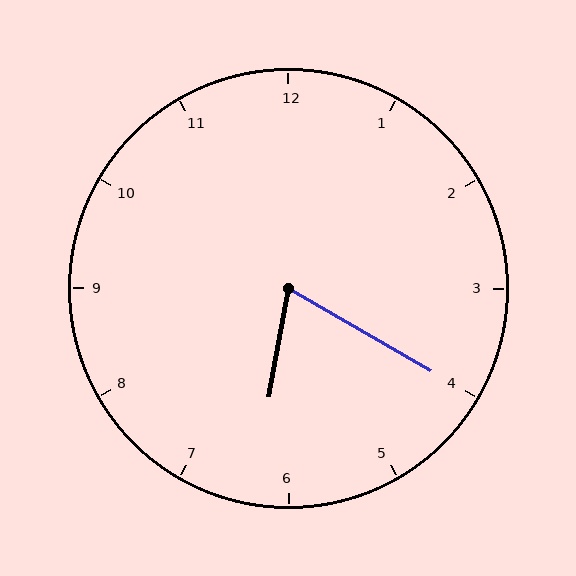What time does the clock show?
6:20.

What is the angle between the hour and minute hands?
Approximately 70 degrees.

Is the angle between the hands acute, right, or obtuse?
It is acute.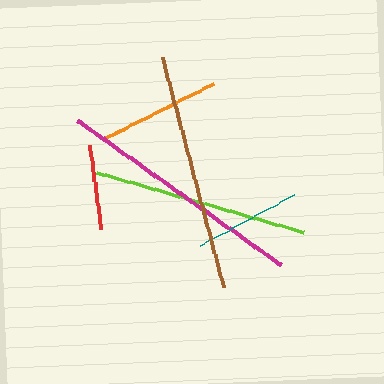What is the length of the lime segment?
The lime segment is approximately 215 pixels long.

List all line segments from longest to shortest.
From longest to shortest: magenta, brown, lime, orange, teal, red.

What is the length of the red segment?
The red segment is approximately 85 pixels long.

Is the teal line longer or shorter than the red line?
The teal line is longer than the red line.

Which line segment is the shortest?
The red line is the shortest at approximately 85 pixels.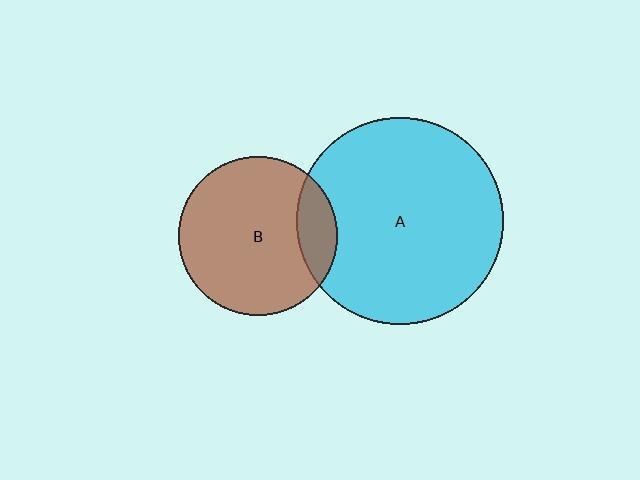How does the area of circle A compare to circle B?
Approximately 1.7 times.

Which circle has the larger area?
Circle A (cyan).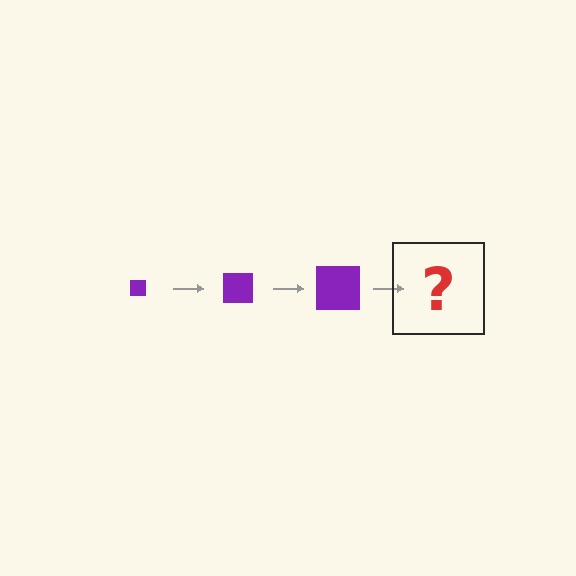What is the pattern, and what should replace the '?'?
The pattern is that the square gets progressively larger each step. The '?' should be a purple square, larger than the previous one.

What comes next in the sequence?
The next element should be a purple square, larger than the previous one.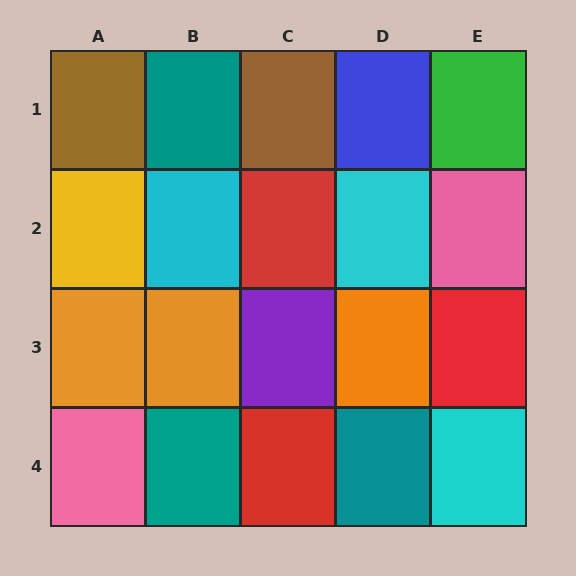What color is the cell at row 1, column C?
Brown.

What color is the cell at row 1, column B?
Teal.